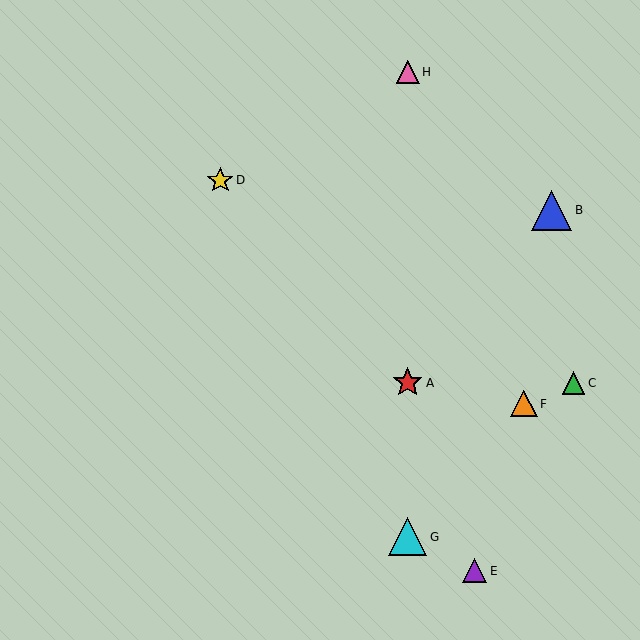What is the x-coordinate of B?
Object B is at x≈552.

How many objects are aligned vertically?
3 objects (A, G, H) are aligned vertically.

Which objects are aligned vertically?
Objects A, G, H are aligned vertically.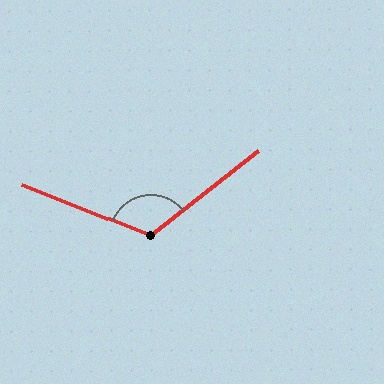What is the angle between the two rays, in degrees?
Approximately 120 degrees.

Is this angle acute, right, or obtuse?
It is obtuse.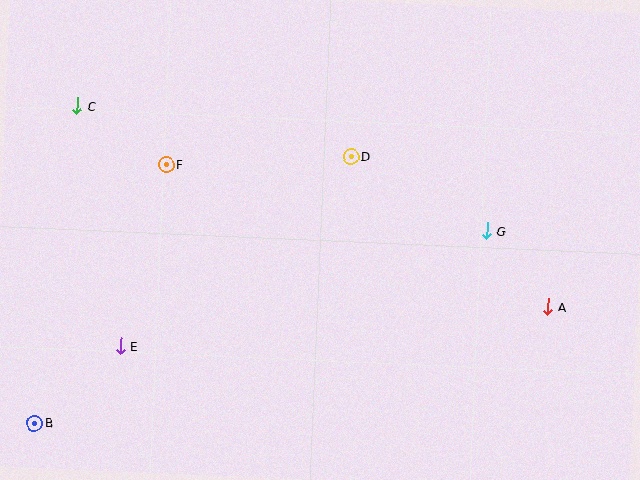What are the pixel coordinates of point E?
Point E is at (120, 346).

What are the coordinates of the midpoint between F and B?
The midpoint between F and B is at (100, 294).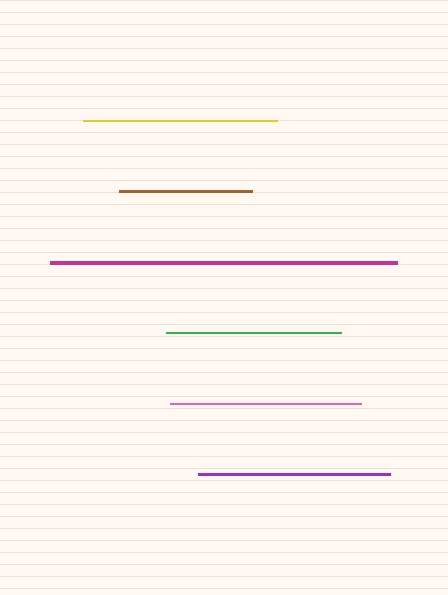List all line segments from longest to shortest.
From longest to shortest: magenta, yellow, purple, pink, green, brown.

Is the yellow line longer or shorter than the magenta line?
The magenta line is longer than the yellow line.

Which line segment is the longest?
The magenta line is the longest at approximately 348 pixels.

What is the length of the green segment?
The green segment is approximately 175 pixels long.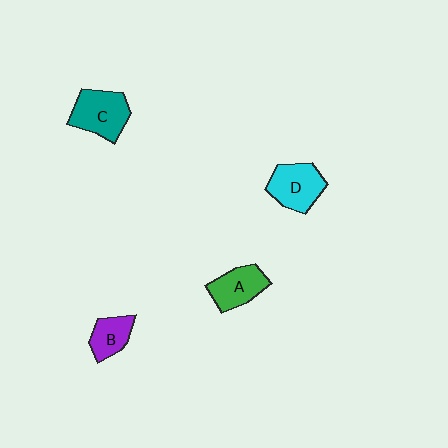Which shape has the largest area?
Shape C (teal).